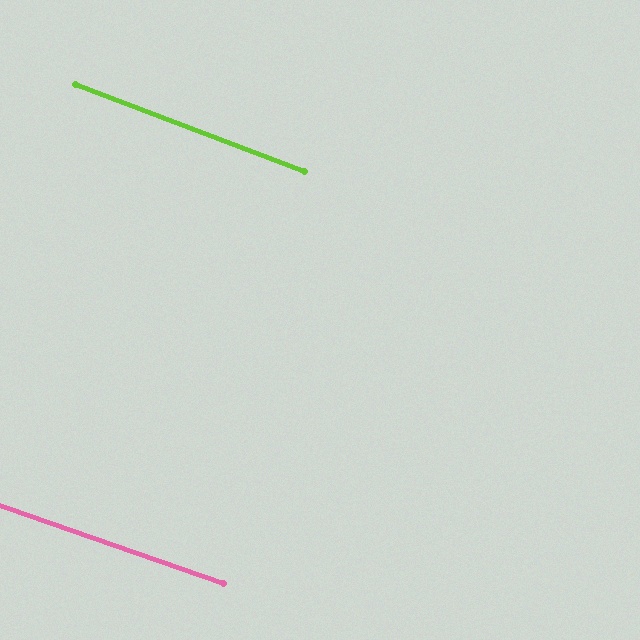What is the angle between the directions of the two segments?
Approximately 2 degrees.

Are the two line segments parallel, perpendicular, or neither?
Parallel — their directions differ by only 1.7°.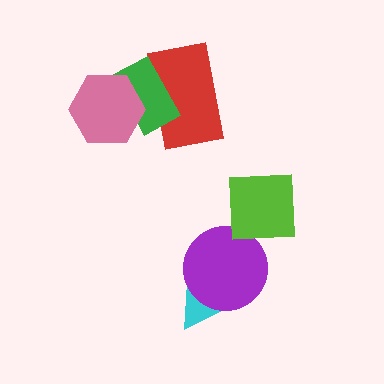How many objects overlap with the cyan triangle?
1 object overlaps with the cyan triangle.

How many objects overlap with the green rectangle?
2 objects overlap with the green rectangle.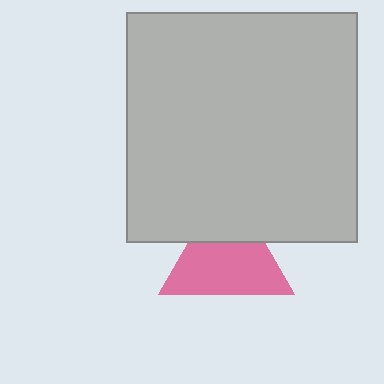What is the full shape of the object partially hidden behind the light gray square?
The partially hidden object is a pink triangle.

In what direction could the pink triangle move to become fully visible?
The pink triangle could move down. That would shift it out from behind the light gray square entirely.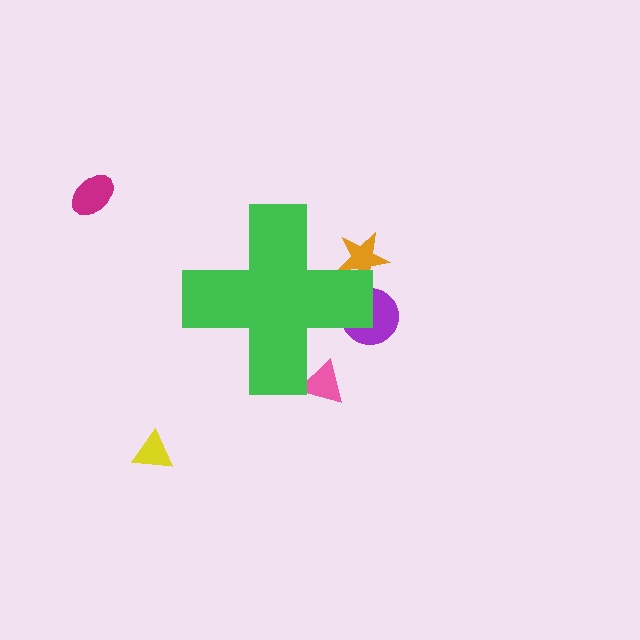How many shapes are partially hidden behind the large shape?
3 shapes are partially hidden.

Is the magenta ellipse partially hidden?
No, the magenta ellipse is fully visible.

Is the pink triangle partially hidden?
Yes, the pink triangle is partially hidden behind the green cross.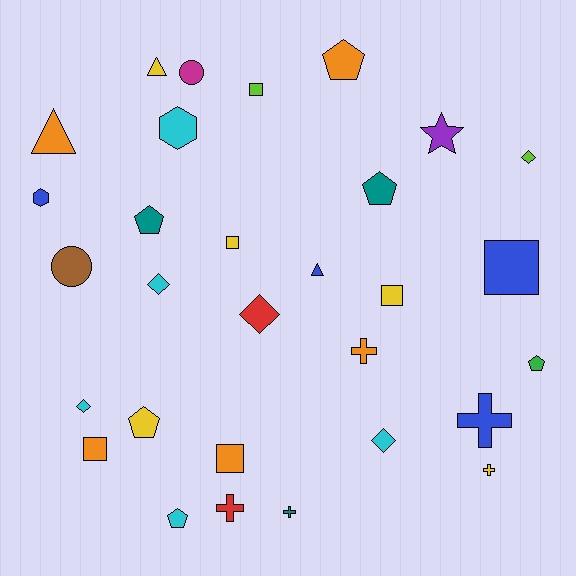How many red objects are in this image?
There are 2 red objects.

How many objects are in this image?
There are 30 objects.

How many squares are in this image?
There are 6 squares.